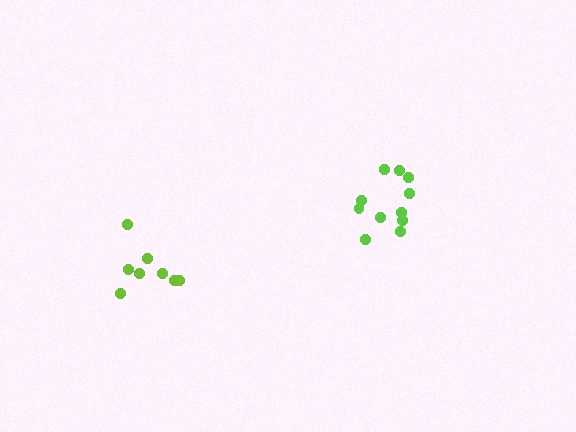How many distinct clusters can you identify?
There are 2 distinct clusters.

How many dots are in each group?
Group 1: 11 dots, Group 2: 8 dots (19 total).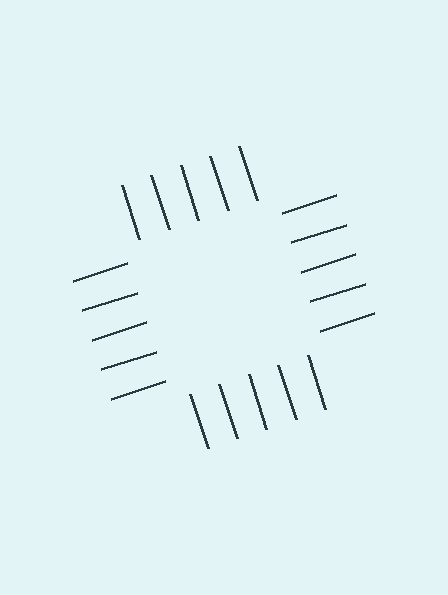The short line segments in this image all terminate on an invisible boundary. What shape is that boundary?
An illusory square — the line segments terminate on its edges but no continuous stroke is drawn.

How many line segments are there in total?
20 — 5 along each of the 4 edges.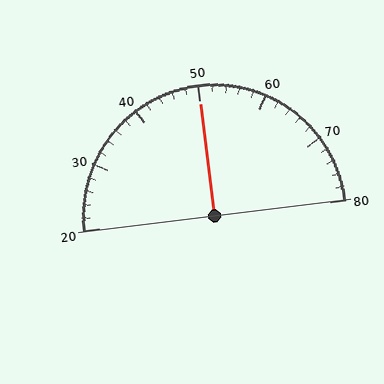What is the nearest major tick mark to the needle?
The nearest major tick mark is 50.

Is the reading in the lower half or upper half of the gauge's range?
The reading is in the upper half of the range (20 to 80).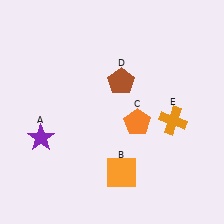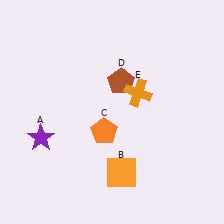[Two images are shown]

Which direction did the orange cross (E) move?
The orange cross (E) moved left.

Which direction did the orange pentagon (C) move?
The orange pentagon (C) moved left.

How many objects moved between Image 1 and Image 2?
2 objects moved between the two images.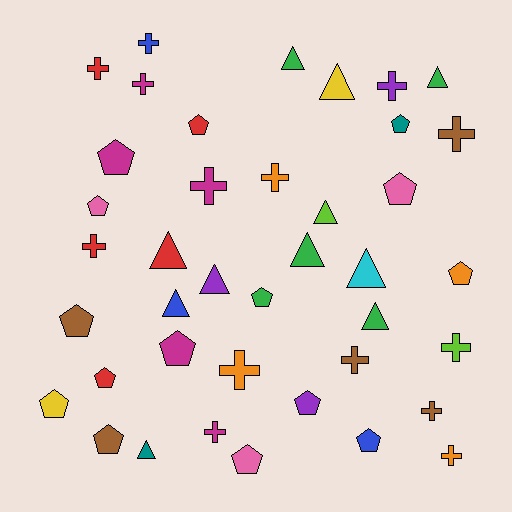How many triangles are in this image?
There are 11 triangles.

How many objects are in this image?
There are 40 objects.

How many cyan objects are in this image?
There is 1 cyan object.